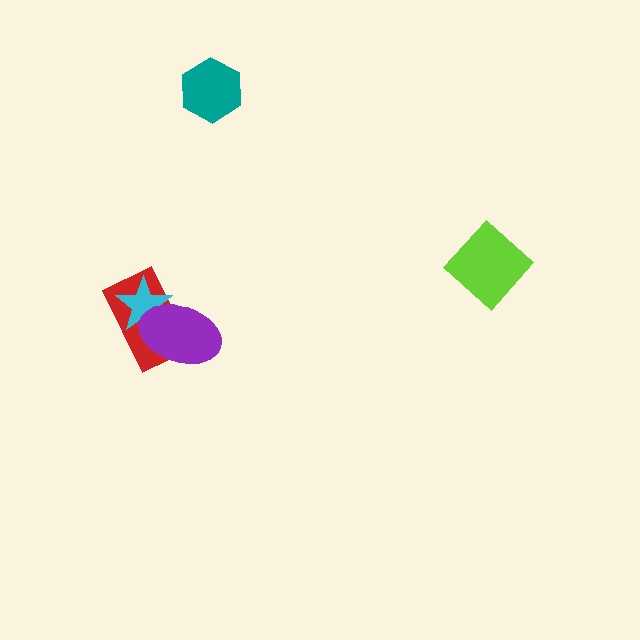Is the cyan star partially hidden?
Yes, it is partially covered by another shape.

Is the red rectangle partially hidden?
Yes, it is partially covered by another shape.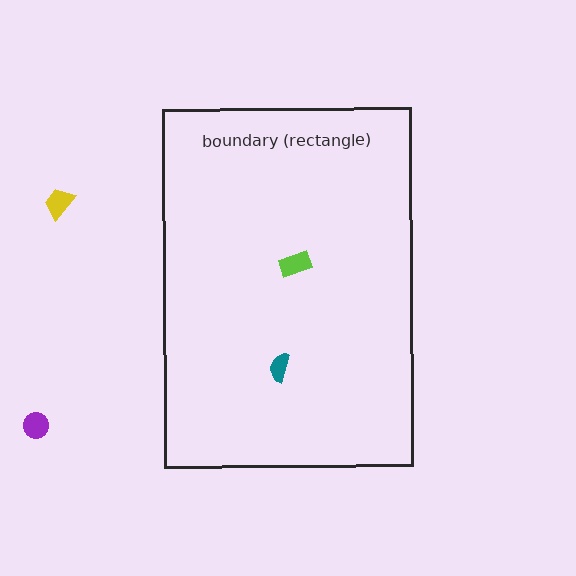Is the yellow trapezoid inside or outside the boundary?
Outside.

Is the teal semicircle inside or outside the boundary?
Inside.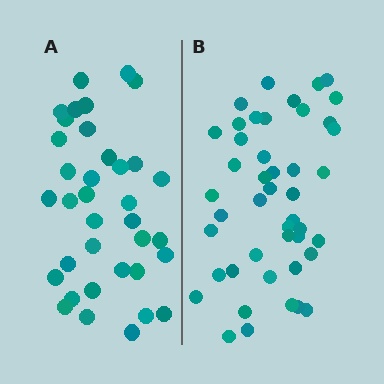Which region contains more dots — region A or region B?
Region B (the right region) has more dots.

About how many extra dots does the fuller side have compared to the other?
Region B has roughly 8 or so more dots than region A.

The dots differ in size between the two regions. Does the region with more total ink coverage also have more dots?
No. Region A has more total ink coverage because its dots are larger, but region B actually contains more individual dots. Total area can be misleading — the number of items is what matters here.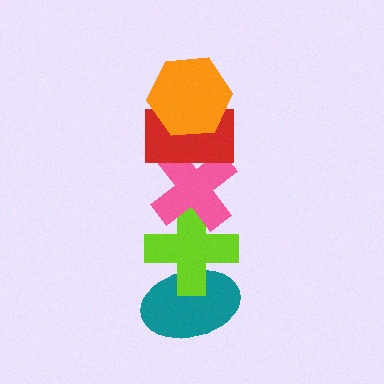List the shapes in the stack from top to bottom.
From top to bottom: the orange hexagon, the red rectangle, the pink cross, the lime cross, the teal ellipse.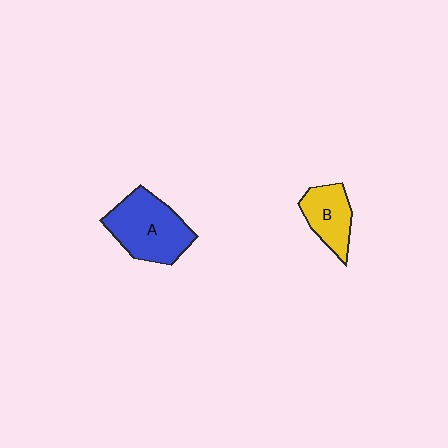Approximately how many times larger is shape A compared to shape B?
Approximately 1.6 times.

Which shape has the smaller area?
Shape B (yellow).